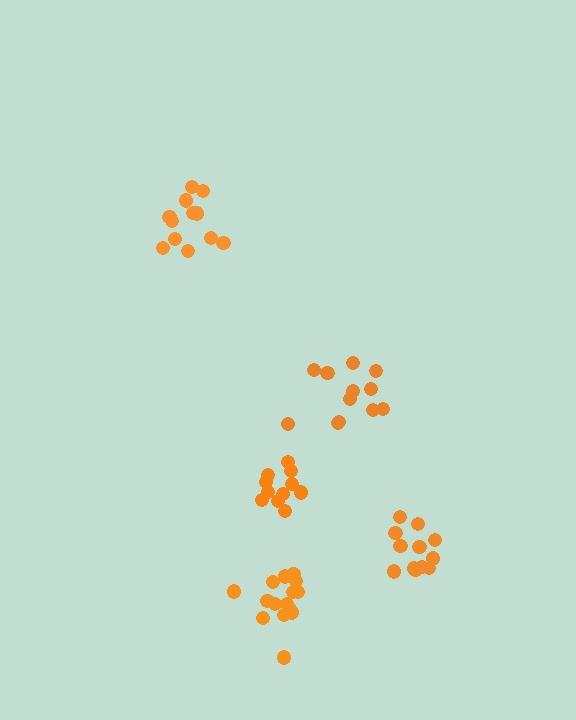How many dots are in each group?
Group 1: 15 dots, Group 2: 12 dots, Group 3: 12 dots, Group 4: 11 dots, Group 5: 12 dots (62 total).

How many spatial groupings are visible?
There are 5 spatial groupings.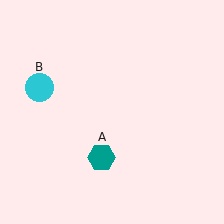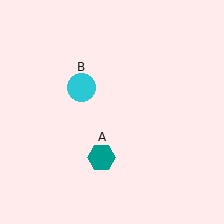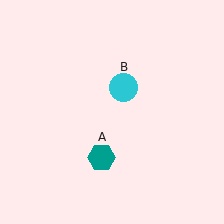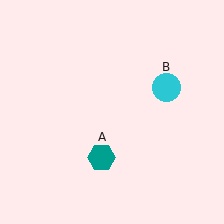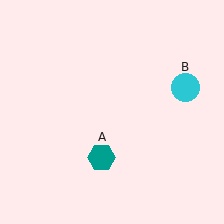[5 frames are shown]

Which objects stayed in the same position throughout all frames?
Teal hexagon (object A) remained stationary.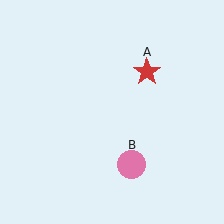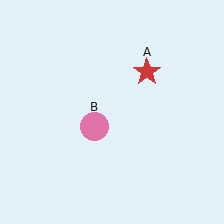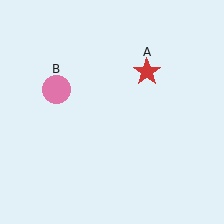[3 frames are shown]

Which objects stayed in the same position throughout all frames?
Red star (object A) remained stationary.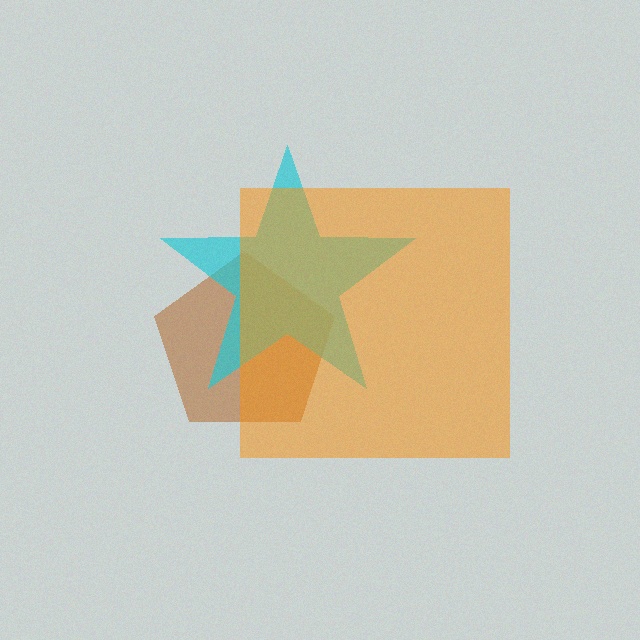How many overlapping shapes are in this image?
There are 3 overlapping shapes in the image.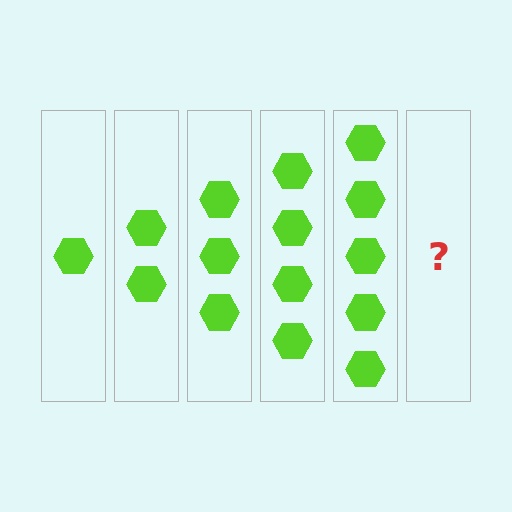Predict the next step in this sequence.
The next step is 6 hexagons.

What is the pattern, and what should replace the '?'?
The pattern is that each step adds one more hexagon. The '?' should be 6 hexagons.